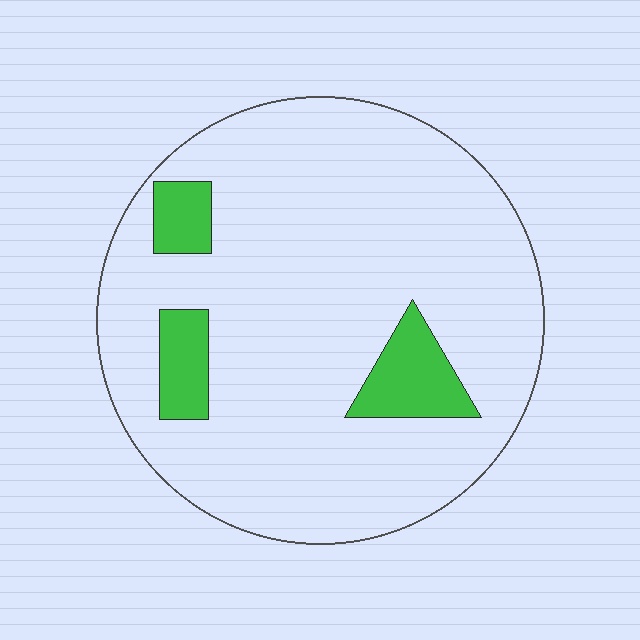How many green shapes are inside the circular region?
3.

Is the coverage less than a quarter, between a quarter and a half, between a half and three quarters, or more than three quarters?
Less than a quarter.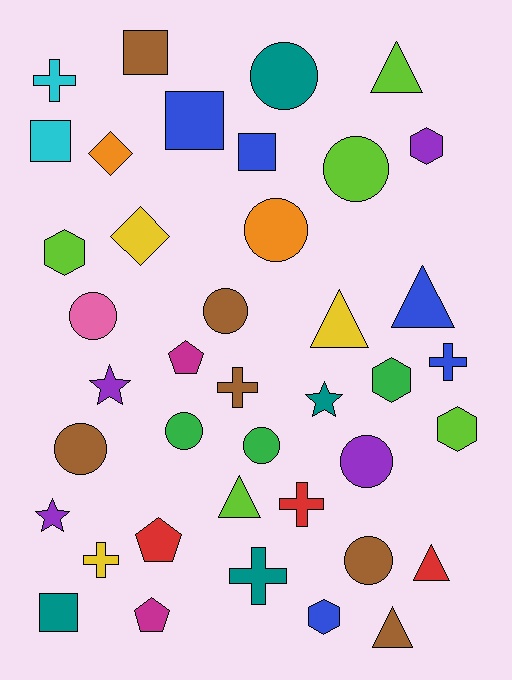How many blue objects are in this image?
There are 5 blue objects.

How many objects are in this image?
There are 40 objects.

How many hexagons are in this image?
There are 5 hexagons.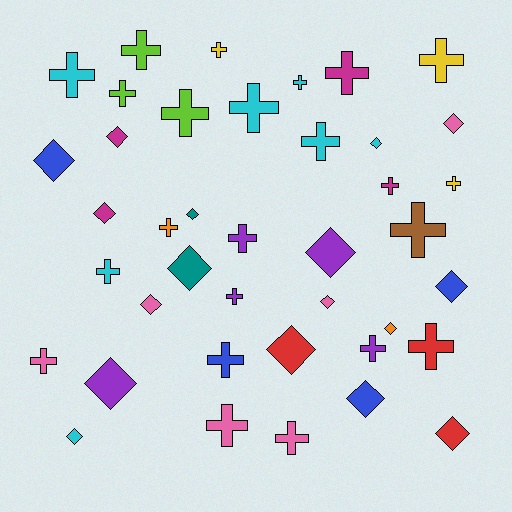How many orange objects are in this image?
There are 2 orange objects.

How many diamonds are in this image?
There are 17 diamonds.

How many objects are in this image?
There are 40 objects.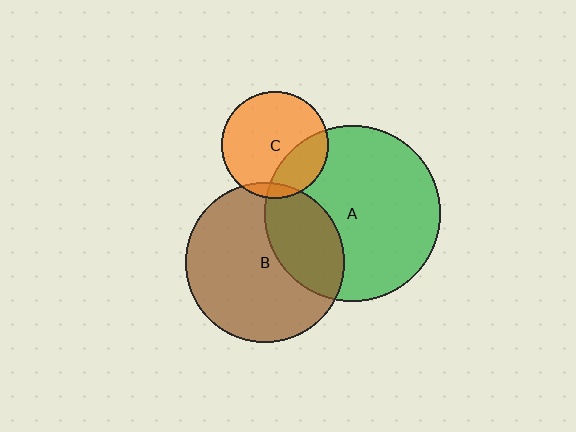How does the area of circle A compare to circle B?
Approximately 1.2 times.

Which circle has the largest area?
Circle A (green).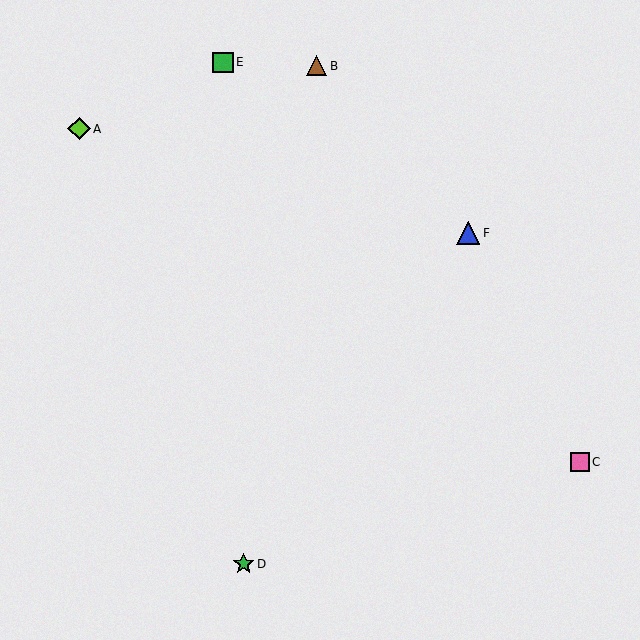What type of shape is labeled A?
Shape A is a lime diamond.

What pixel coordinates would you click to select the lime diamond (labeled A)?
Click at (79, 129) to select the lime diamond A.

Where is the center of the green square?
The center of the green square is at (223, 62).